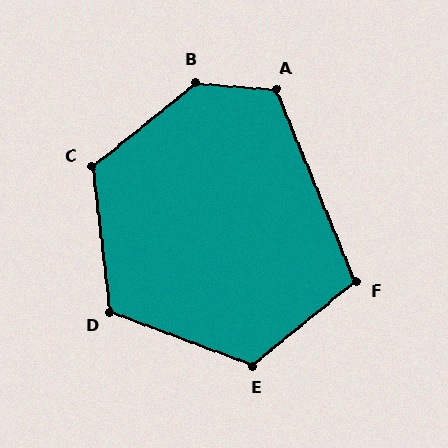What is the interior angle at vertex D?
Approximately 117 degrees (obtuse).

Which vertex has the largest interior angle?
B, at approximately 136 degrees.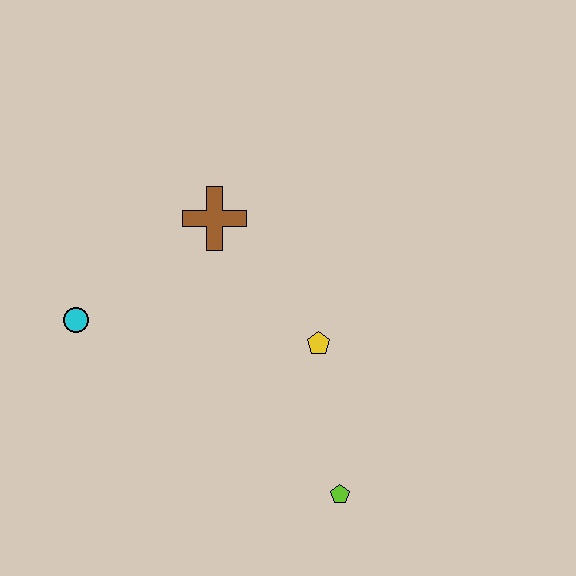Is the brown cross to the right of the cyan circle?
Yes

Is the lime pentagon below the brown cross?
Yes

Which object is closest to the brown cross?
The yellow pentagon is closest to the brown cross.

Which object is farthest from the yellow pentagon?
The cyan circle is farthest from the yellow pentagon.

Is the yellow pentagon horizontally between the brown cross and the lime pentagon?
Yes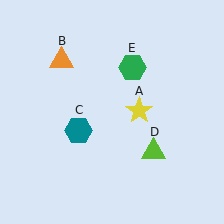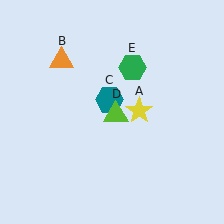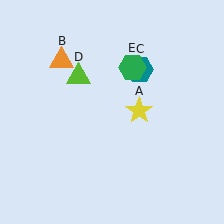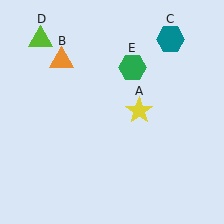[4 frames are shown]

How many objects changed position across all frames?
2 objects changed position: teal hexagon (object C), lime triangle (object D).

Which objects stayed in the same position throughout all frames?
Yellow star (object A) and orange triangle (object B) and green hexagon (object E) remained stationary.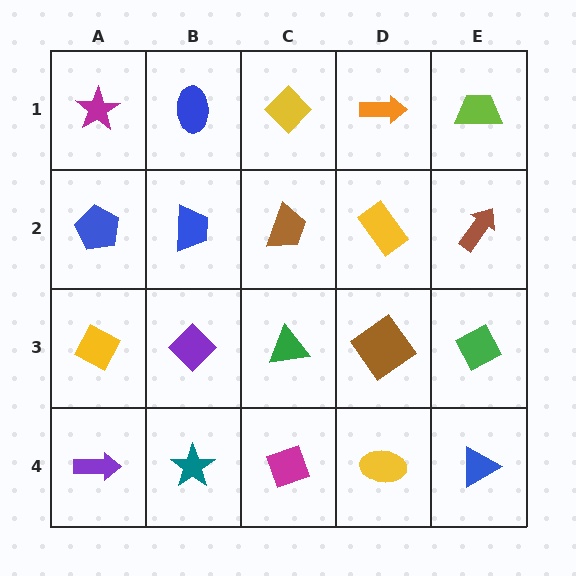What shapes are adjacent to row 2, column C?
A yellow diamond (row 1, column C), a green triangle (row 3, column C), a blue trapezoid (row 2, column B), a yellow rectangle (row 2, column D).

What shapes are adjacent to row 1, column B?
A blue trapezoid (row 2, column B), a magenta star (row 1, column A), a yellow diamond (row 1, column C).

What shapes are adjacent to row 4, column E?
A green diamond (row 3, column E), a yellow ellipse (row 4, column D).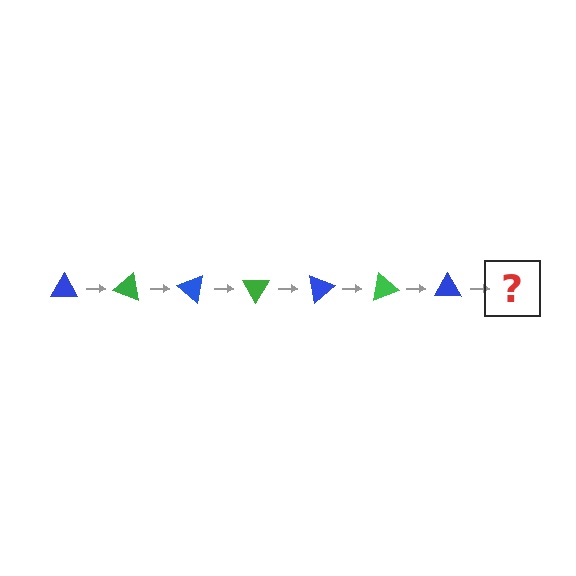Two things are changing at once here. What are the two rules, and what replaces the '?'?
The two rules are that it rotates 20 degrees each step and the color cycles through blue and green. The '?' should be a green triangle, rotated 140 degrees from the start.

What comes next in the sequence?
The next element should be a green triangle, rotated 140 degrees from the start.